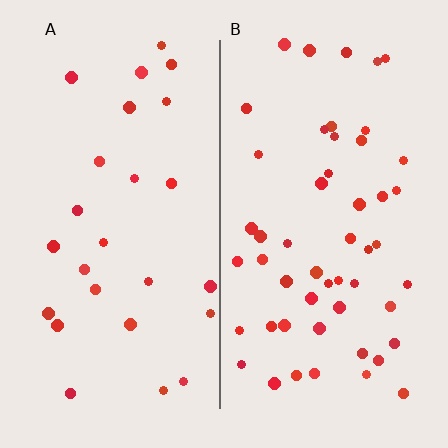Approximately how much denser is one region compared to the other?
Approximately 2.0× — region B over region A.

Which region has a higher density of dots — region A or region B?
B (the right).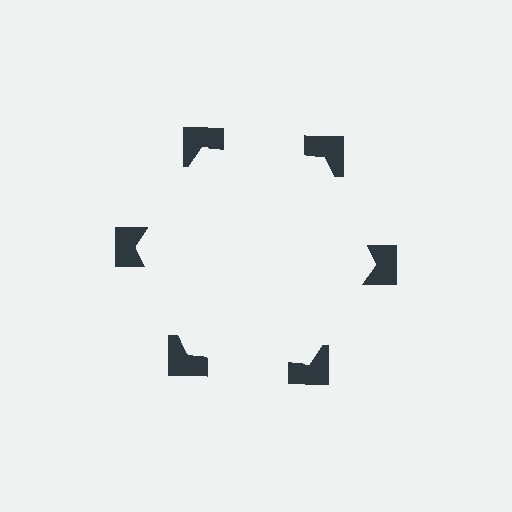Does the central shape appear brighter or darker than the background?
It typically appears slightly brighter than the background, even though no actual brightness change is drawn.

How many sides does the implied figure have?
6 sides.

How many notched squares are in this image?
There are 6 — one at each vertex of the illusory hexagon.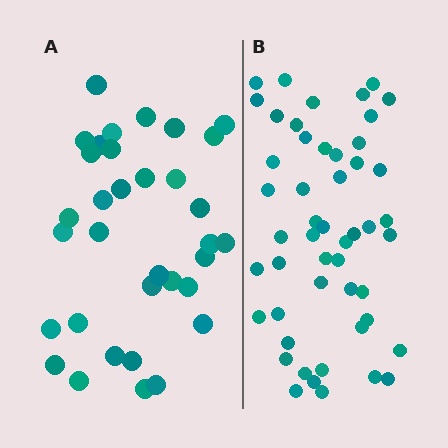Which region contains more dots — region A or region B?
Region B (the right region) has more dots.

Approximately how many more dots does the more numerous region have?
Region B has approximately 15 more dots than region A.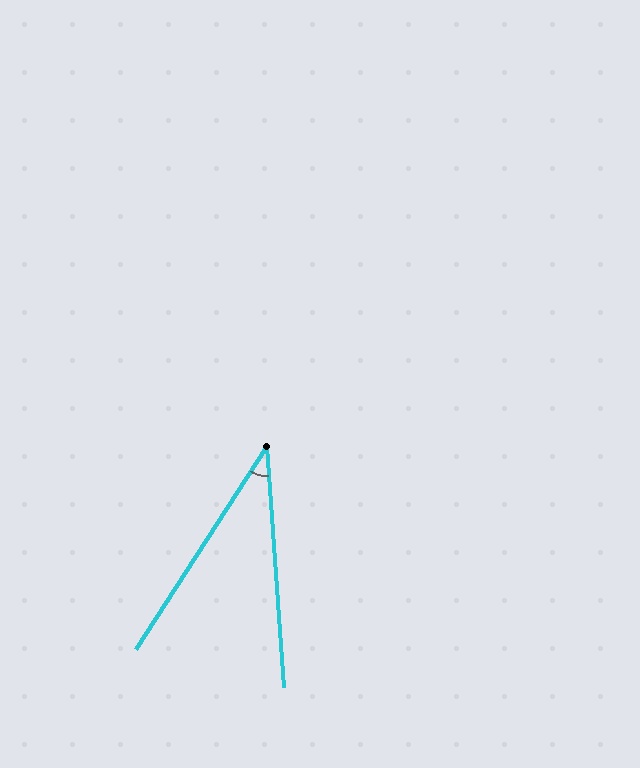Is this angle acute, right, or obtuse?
It is acute.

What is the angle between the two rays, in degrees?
Approximately 37 degrees.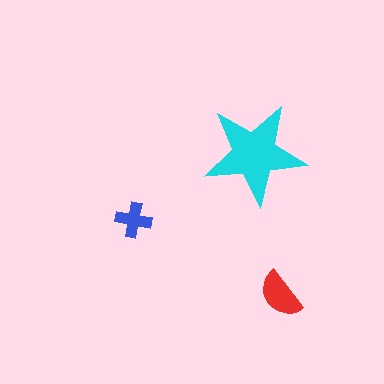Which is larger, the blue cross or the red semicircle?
The red semicircle.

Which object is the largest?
The cyan star.